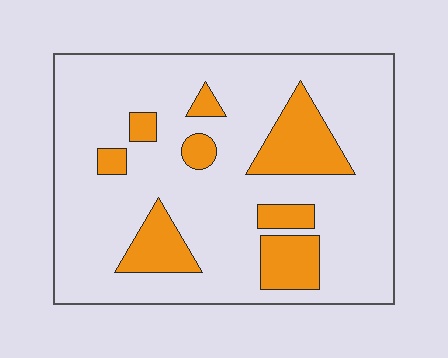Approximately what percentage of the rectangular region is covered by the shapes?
Approximately 20%.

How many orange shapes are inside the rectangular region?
8.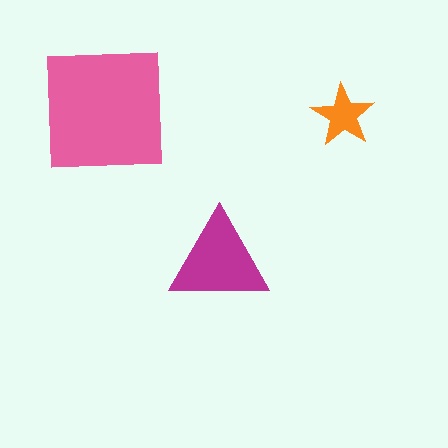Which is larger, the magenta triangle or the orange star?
The magenta triangle.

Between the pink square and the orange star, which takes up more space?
The pink square.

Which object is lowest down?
The magenta triangle is bottommost.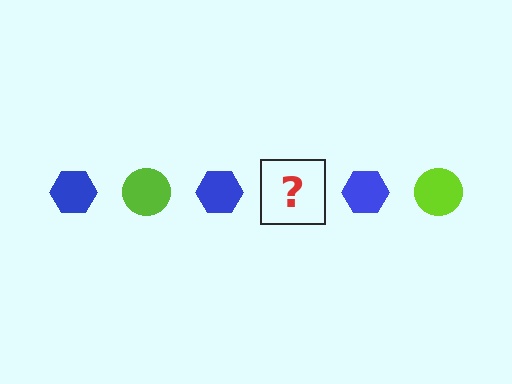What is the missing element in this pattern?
The missing element is a lime circle.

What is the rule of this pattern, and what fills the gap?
The rule is that the pattern alternates between blue hexagon and lime circle. The gap should be filled with a lime circle.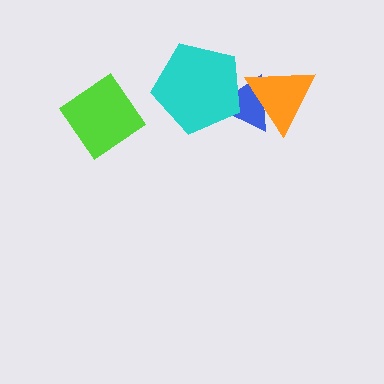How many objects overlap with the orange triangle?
1 object overlaps with the orange triangle.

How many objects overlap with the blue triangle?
2 objects overlap with the blue triangle.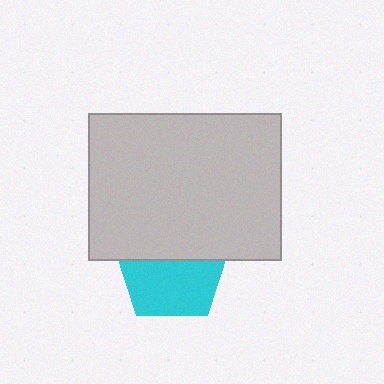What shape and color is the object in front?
The object in front is a light gray rectangle.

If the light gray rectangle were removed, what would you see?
You would see the complete cyan pentagon.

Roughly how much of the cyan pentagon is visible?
About half of it is visible (roughly 55%).